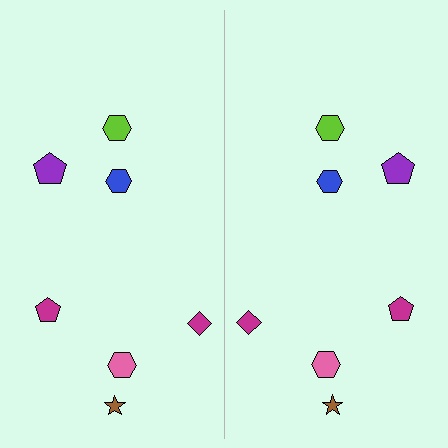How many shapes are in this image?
There are 14 shapes in this image.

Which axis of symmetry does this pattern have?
The pattern has a vertical axis of symmetry running through the center of the image.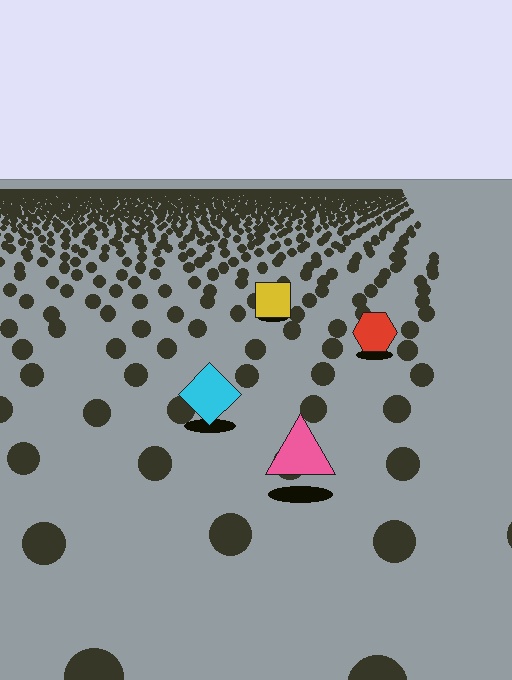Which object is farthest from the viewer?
The yellow square is farthest from the viewer. It appears smaller and the ground texture around it is denser.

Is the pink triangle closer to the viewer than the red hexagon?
Yes. The pink triangle is closer — you can tell from the texture gradient: the ground texture is coarser near it.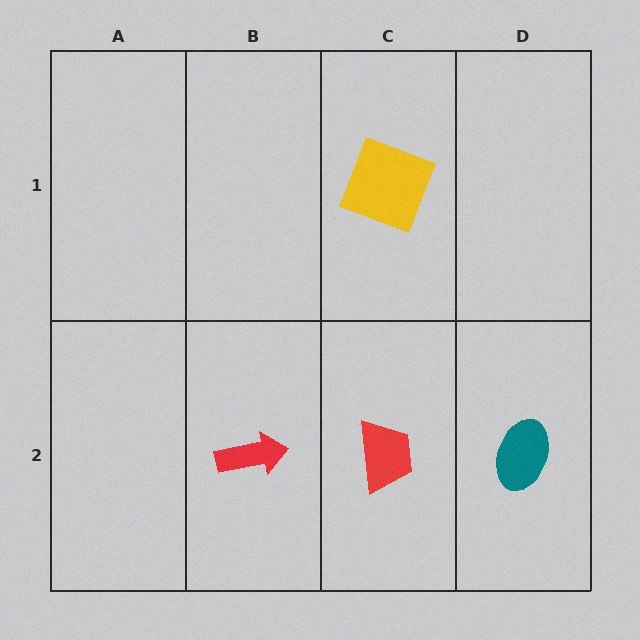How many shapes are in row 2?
3 shapes.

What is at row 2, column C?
A red trapezoid.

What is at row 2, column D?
A teal ellipse.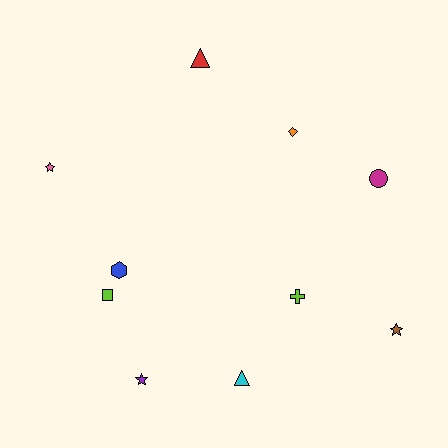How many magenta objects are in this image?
There is 1 magenta object.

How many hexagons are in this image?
There is 1 hexagon.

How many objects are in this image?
There are 10 objects.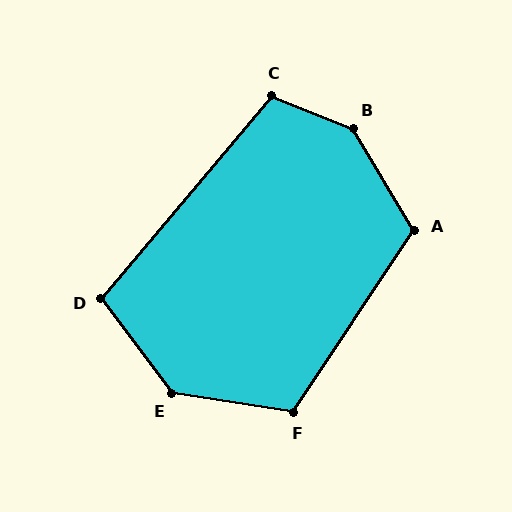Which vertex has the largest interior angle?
B, at approximately 142 degrees.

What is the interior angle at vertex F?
Approximately 115 degrees (obtuse).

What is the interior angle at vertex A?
Approximately 115 degrees (obtuse).